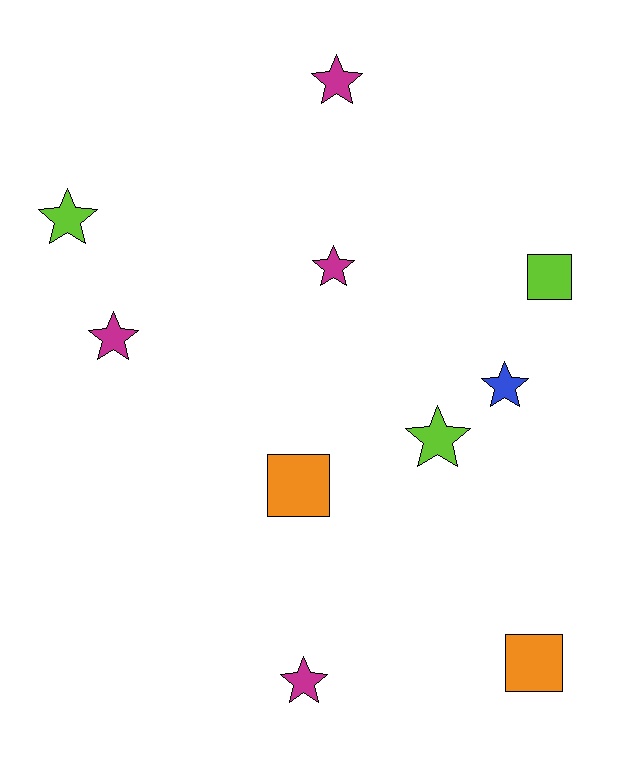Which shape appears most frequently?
Star, with 7 objects.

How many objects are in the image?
There are 10 objects.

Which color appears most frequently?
Magenta, with 4 objects.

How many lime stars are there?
There are 2 lime stars.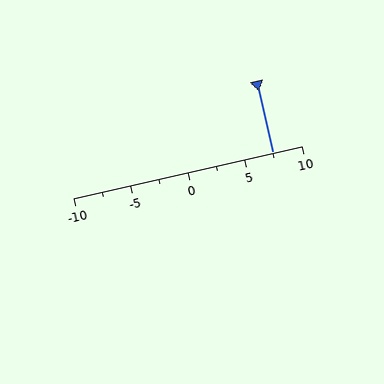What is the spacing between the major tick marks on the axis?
The major ticks are spaced 5 apart.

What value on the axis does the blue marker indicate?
The marker indicates approximately 7.5.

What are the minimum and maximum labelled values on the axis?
The axis runs from -10 to 10.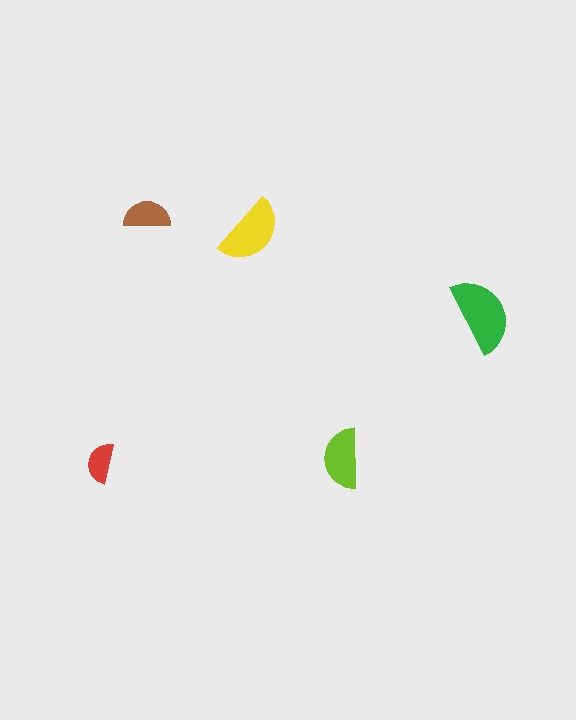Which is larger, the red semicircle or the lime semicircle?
The lime one.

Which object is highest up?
The brown semicircle is topmost.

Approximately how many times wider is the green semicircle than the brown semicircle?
About 1.5 times wider.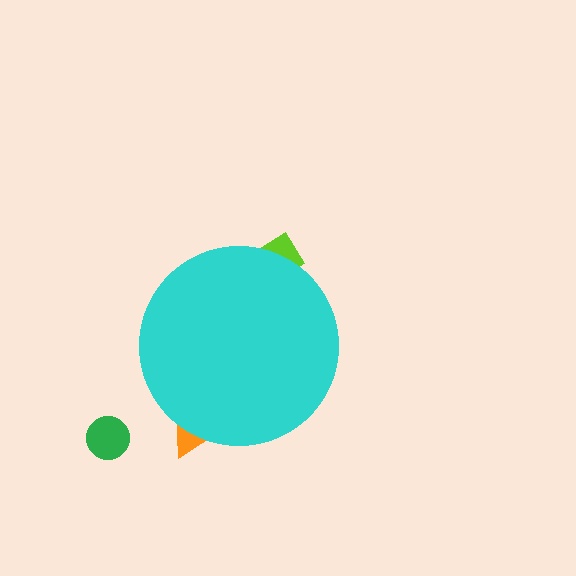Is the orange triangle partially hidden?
Yes, the orange triangle is partially hidden behind the cyan circle.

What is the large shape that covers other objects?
A cyan circle.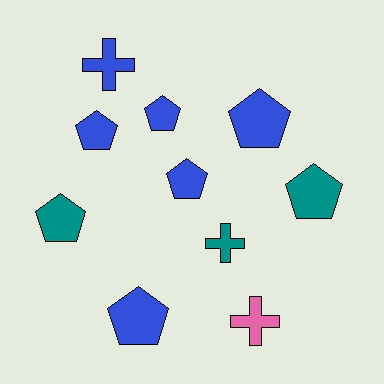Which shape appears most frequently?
Pentagon, with 7 objects.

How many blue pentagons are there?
There are 5 blue pentagons.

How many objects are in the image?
There are 10 objects.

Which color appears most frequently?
Blue, with 6 objects.